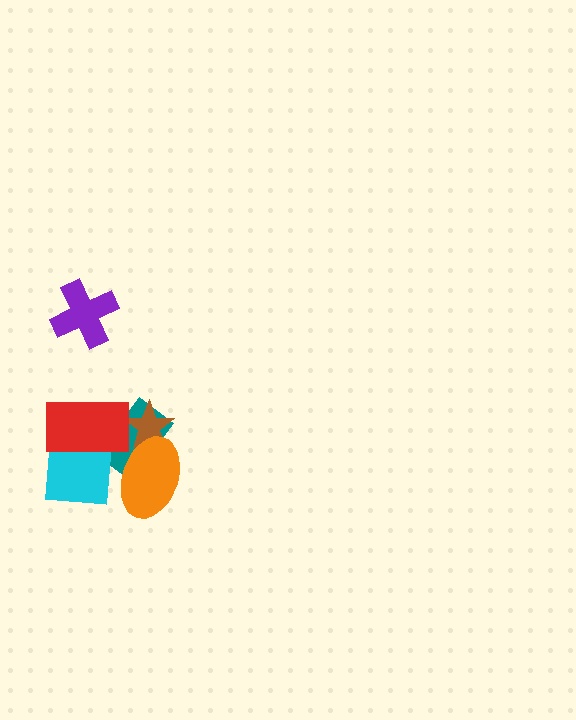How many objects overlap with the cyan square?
1 object overlaps with the cyan square.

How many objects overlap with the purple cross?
0 objects overlap with the purple cross.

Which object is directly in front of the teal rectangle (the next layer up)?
The brown star is directly in front of the teal rectangle.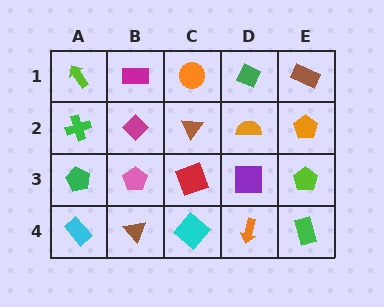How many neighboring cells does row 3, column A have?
3.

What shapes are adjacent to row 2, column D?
A green diamond (row 1, column D), a purple square (row 3, column D), a brown triangle (row 2, column C), an orange pentagon (row 2, column E).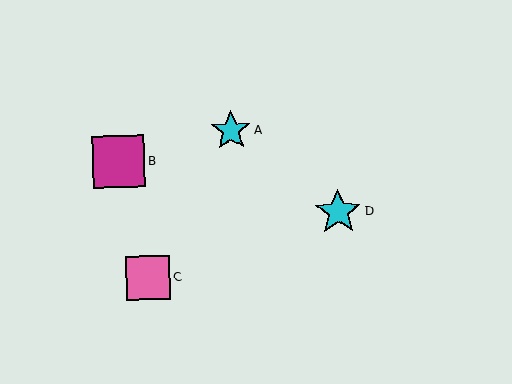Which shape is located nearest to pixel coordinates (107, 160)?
The magenta square (labeled B) at (118, 162) is nearest to that location.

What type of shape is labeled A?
Shape A is a cyan star.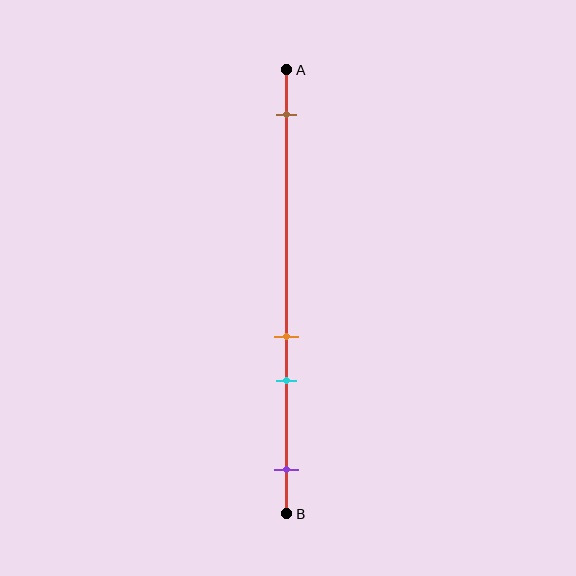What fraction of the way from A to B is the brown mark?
The brown mark is approximately 10% (0.1) of the way from A to B.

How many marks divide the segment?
There are 4 marks dividing the segment.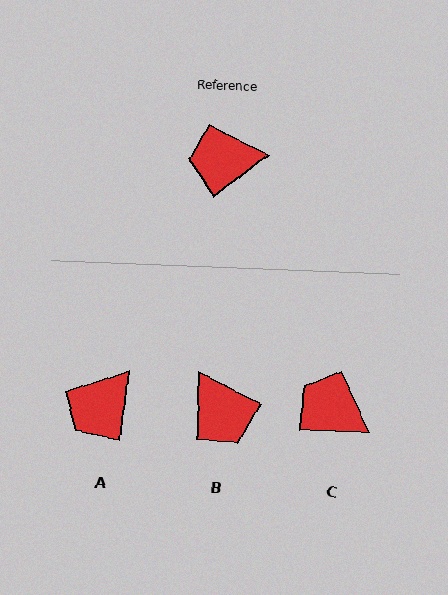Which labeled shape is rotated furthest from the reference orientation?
B, about 116 degrees away.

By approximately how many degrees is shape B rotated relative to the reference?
Approximately 116 degrees counter-clockwise.